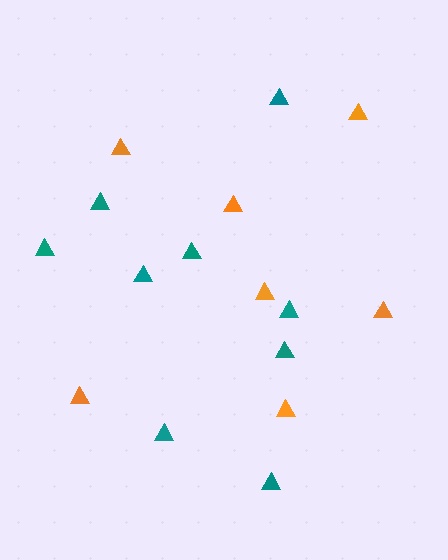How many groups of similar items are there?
There are 2 groups: one group of orange triangles (7) and one group of teal triangles (9).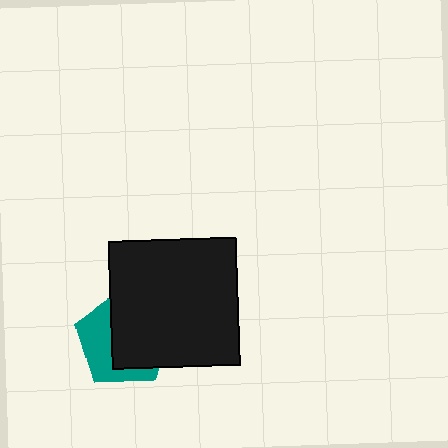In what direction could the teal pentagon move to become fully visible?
The teal pentagon could move left. That would shift it out from behind the black square entirely.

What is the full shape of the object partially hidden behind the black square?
The partially hidden object is a teal pentagon.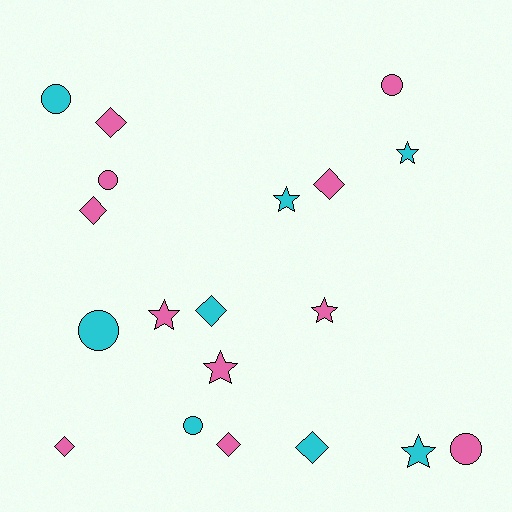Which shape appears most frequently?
Diamond, with 7 objects.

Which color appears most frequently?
Pink, with 11 objects.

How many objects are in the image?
There are 19 objects.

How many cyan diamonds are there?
There are 2 cyan diamonds.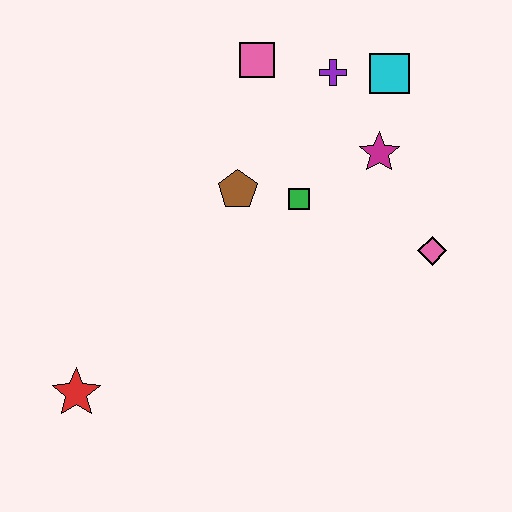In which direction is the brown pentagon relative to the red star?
The brown pentagon is above the red star.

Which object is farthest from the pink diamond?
The red star is farthest from the pink diamond.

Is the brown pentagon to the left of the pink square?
Yes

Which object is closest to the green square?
The brown pentagon is closest to the green square.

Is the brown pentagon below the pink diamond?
No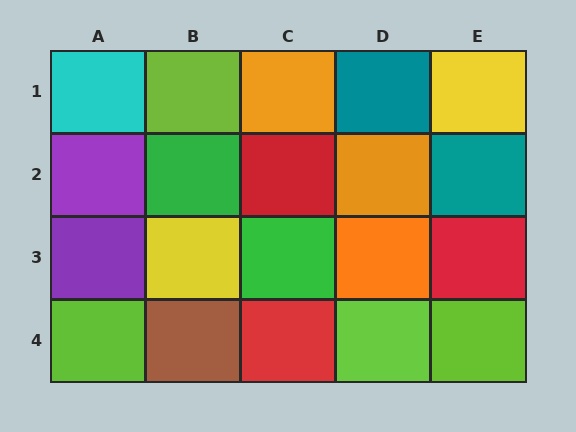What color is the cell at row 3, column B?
Yellow.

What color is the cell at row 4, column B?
Brown.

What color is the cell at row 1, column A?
Cyan.